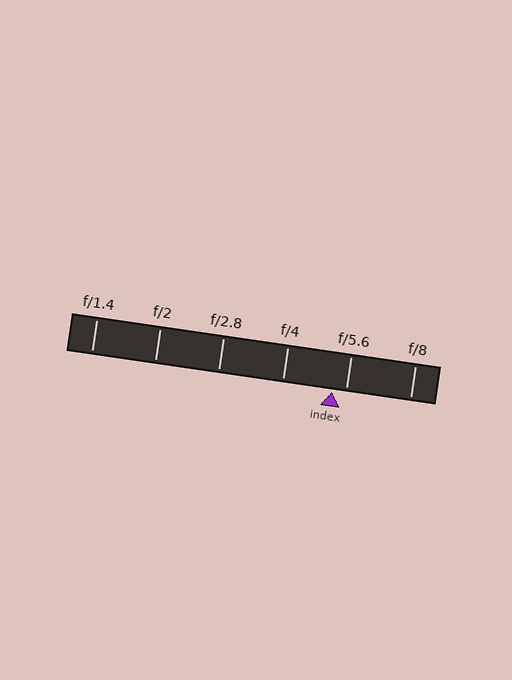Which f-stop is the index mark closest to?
The index mark is closest to f/5.6.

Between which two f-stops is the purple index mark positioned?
The index mark is between f/4 and f/5.6.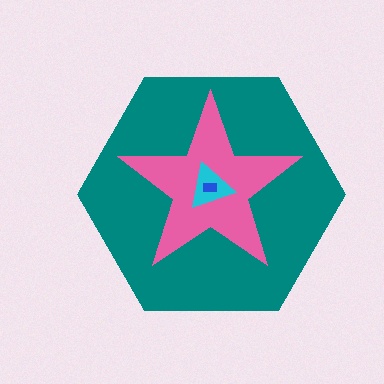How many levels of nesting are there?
4.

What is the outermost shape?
The teal hexagon.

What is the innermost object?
The blue rectangle.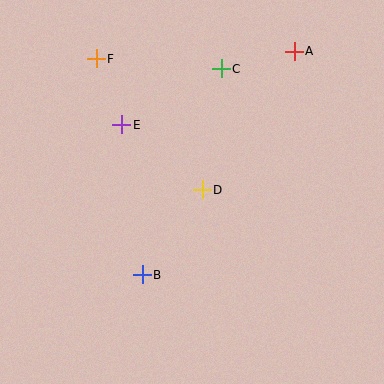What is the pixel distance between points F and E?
The distance between F and E is 71 pixels.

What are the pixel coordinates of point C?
Point C is at (221, 69).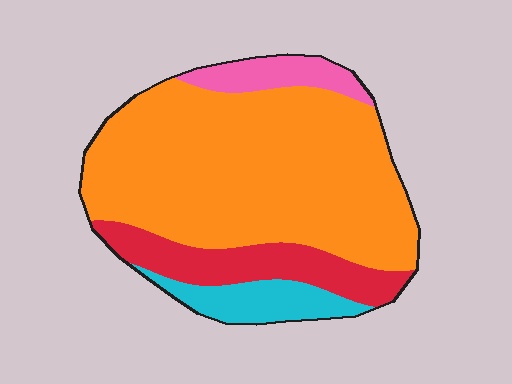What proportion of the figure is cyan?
Cyan takes up less than a sixth of the figure.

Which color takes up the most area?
Orange, at roughly 65%.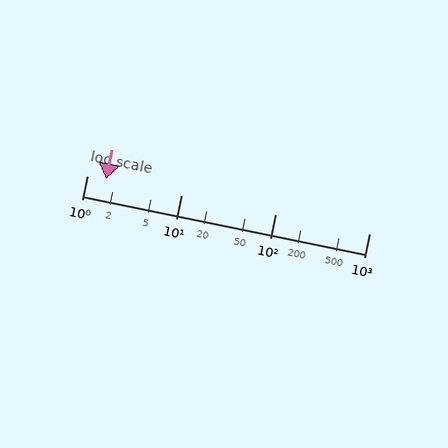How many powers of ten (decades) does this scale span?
The scale spans 3 decades, from 1 to 1000.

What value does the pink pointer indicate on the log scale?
The pointer indicates approximately 1.6.